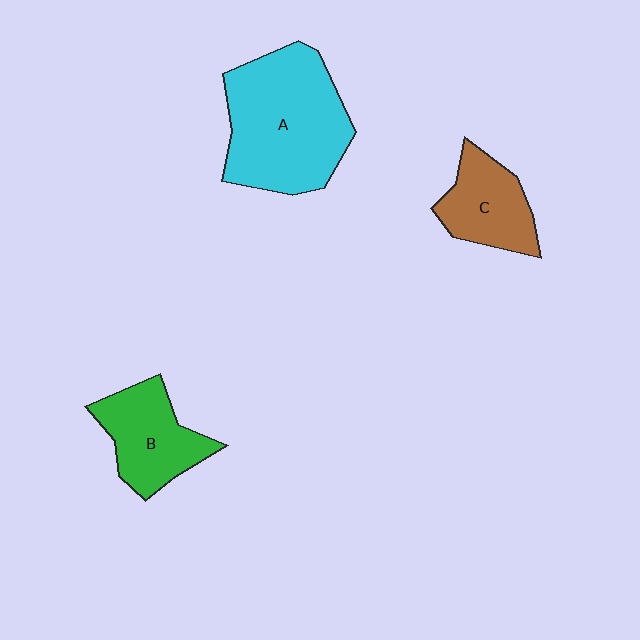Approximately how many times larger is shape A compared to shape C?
Approximately 2.1 times.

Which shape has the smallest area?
Shape C (brown).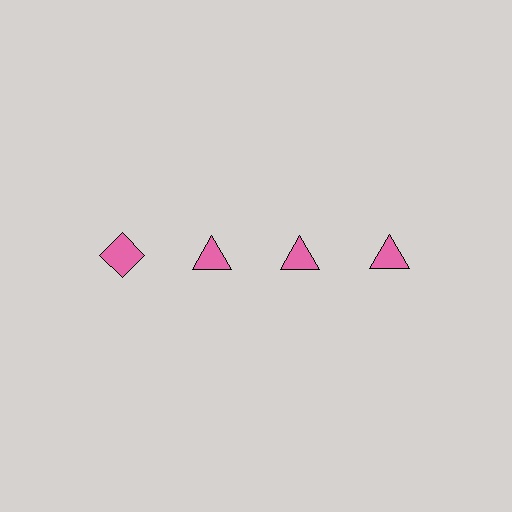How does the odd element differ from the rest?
It has a different shape: diamond instead of triangle.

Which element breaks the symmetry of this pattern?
The pink diamond in the top row, leftmost column breaks the symmetry. All other shapes are pink triangles.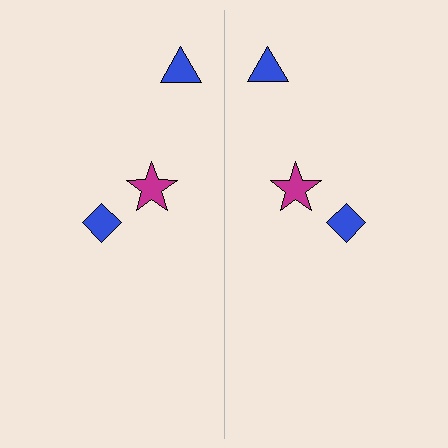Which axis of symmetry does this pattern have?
The pattern has a vertical axis of symmetry running through the center of the image.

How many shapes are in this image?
There are 6 shapes in this image.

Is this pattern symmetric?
Yes, this pattern has bilateral (reflection) symmetry.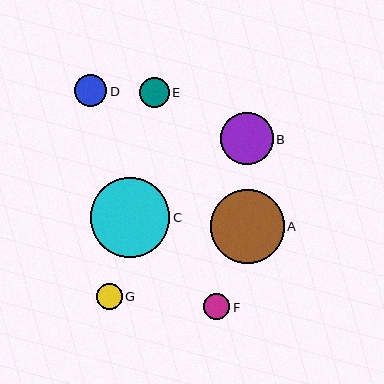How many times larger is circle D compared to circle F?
Circle D is approximately 1.2 times the size of circle F.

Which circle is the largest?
Circle C is the largest with a size of approximately 80 pixels.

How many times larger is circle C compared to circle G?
Circle C is approximately 3.0 times the size of circle G.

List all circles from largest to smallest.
From largest to smallest: C, A, B, D, E, G, F.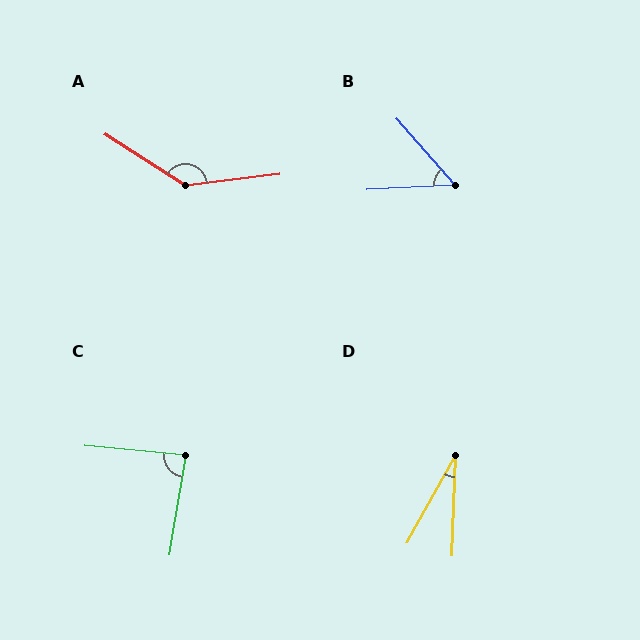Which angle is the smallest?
D, at approximately 27 degrees.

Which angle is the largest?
A, at approximately 140 degrees.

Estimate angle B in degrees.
Approximately 51 degrees.